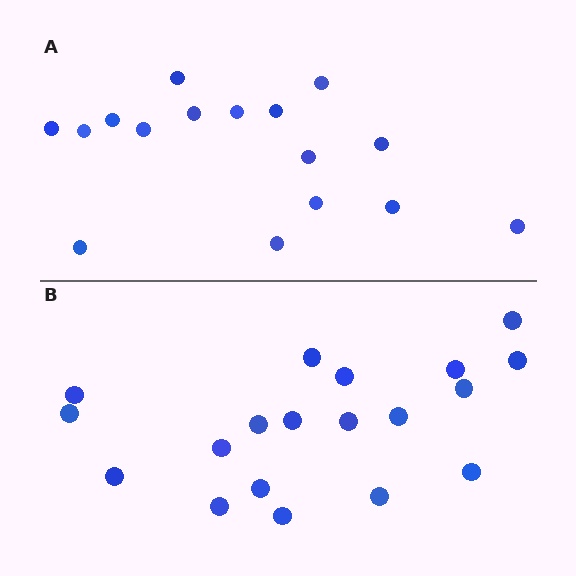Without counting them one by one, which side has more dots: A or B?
Region B (the bottom region) has more dots.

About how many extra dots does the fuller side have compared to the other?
Region B has just a few more — roughly 2 or 3 more dots than region A.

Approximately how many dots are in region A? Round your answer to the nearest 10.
About 20 dots. (The exact count is 16, which rounds to 20.)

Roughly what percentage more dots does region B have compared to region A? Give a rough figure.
About 20% more.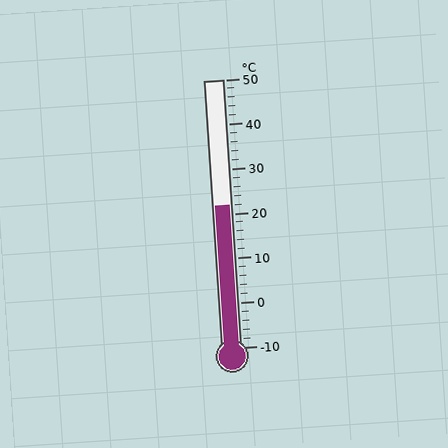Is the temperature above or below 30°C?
The temperature is below 30°C.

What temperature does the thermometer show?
The thermometer shows approximately 22°C.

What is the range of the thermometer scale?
The thermometer scale ranges from -10°C to 50°C.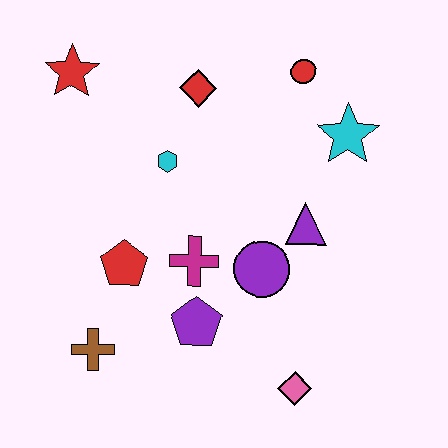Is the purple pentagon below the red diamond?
Yes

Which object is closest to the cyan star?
The red circle is closest to the cyan star.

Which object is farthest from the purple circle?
The red star is farthest from the purple circle.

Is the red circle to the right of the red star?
Yes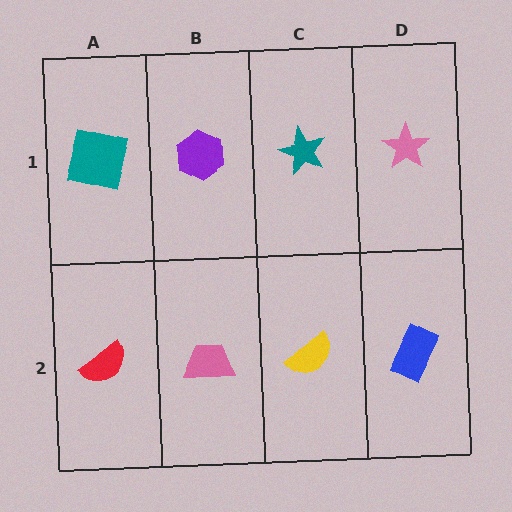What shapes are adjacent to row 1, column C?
A yellow semicircle (row 2, column C), a purple hexagon (row 1, column B), a pink star (row 1, column D).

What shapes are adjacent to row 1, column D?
A blue rectangle (row 2, column D), a teal star (row 1, column C).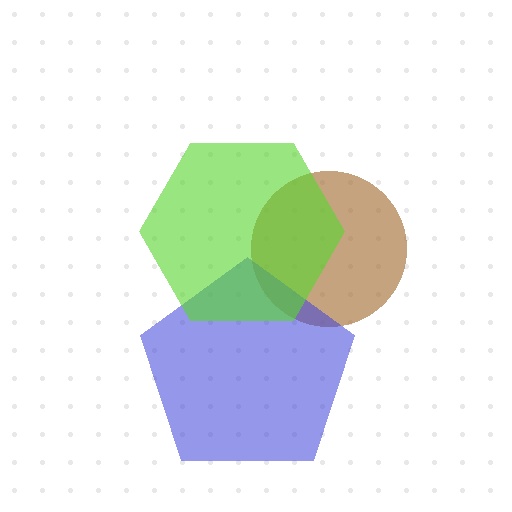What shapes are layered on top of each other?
The layered shapes are: a brown circle, a blue pentagon, a lime hexagon.